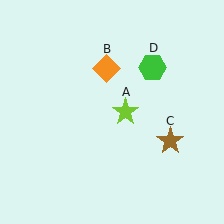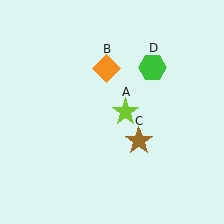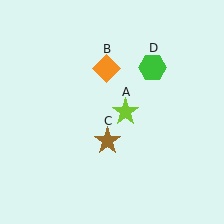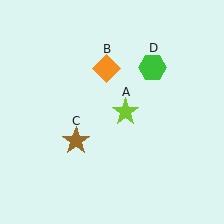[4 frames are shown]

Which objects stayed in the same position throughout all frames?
Lime star (object A) and orange diamond (object B) and green hexagon (object D) remained stationary.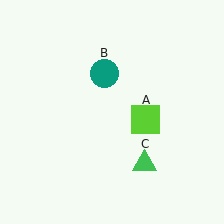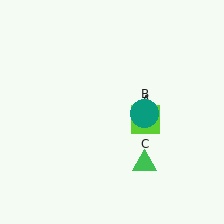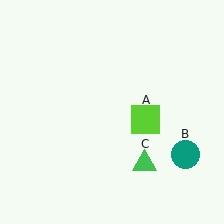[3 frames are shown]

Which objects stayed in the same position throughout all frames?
Lime square (object A) and green triangle (object C) remained stationary.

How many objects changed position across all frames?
1 object changed position: teal circle (object B).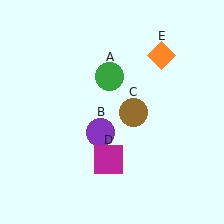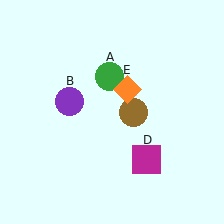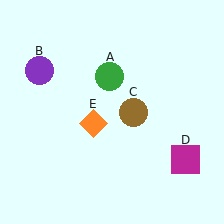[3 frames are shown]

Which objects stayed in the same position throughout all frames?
Green circle (object A) and brown circle (object C) remained stationary.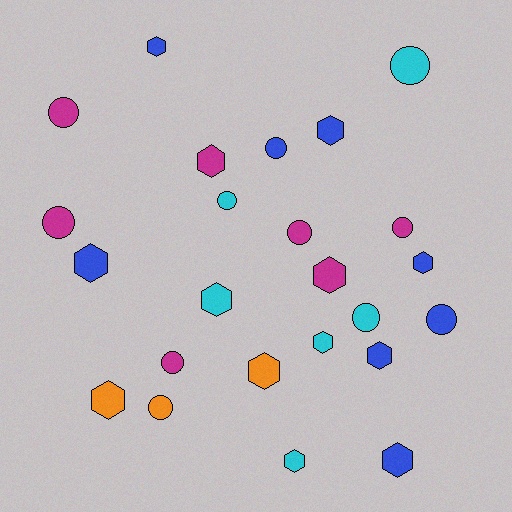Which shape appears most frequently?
Hexagon, with 13 objects.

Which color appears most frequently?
Blue, with 8 objects.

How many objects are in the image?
There are 24 objects.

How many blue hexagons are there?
There are 6 blue hexagons.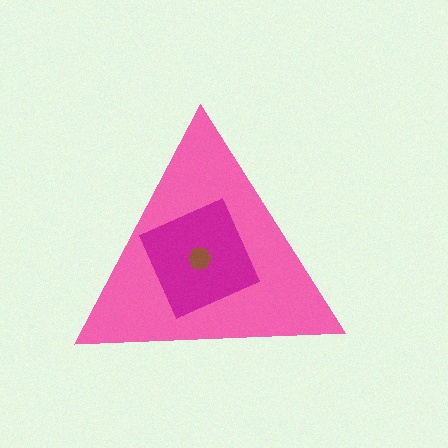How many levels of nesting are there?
3.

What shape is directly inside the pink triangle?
The magenta square.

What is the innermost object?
The brown hexagon.